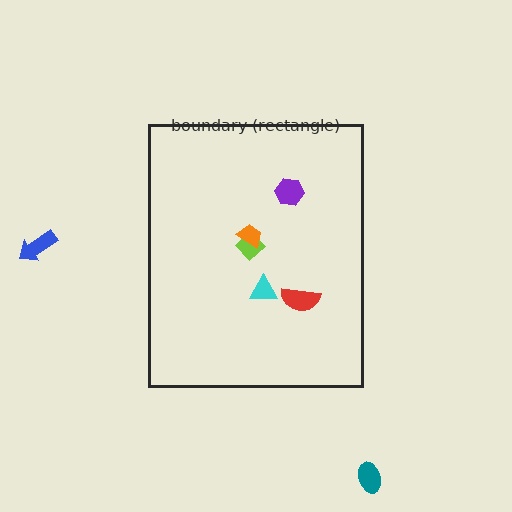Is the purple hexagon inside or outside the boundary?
Inside.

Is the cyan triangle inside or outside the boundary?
Inside.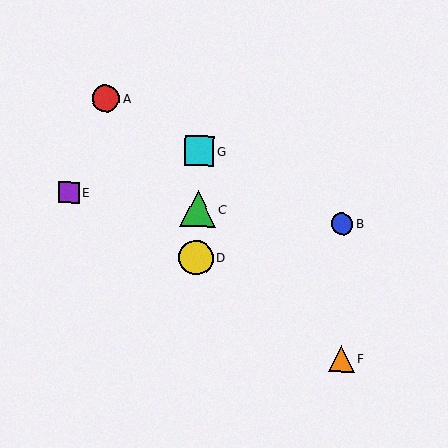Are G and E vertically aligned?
No, G is at x≈199 and E is at x≈69.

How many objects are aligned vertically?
3 objects (C, D, G) are aligned vertically.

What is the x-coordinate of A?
Object A is at x≈106.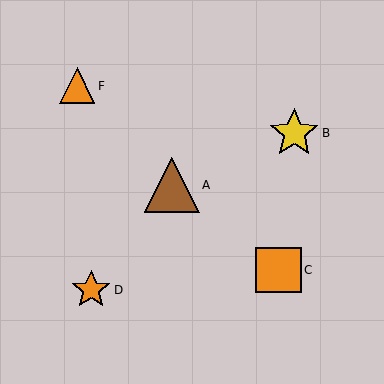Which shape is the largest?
The brown triangle (labeled A) is the largest.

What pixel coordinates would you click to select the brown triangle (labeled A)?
Click at (172, 185) to select the brown triangle A.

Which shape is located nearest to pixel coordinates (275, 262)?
The orange square (labeled C) at (278, 270) is nearest to that location.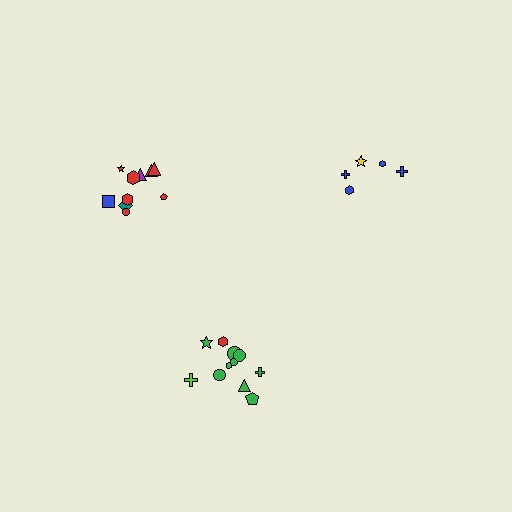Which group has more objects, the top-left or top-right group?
The top-left group.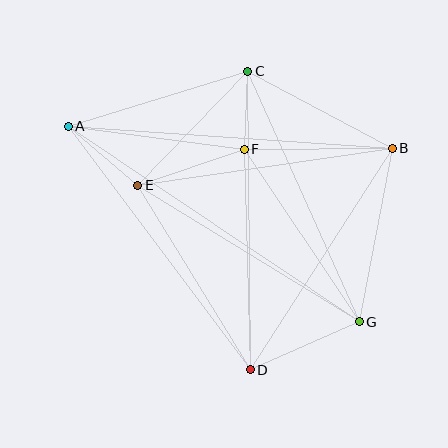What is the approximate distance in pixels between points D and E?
The distance between D and E is approximately 216 pixels.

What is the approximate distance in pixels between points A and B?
The distance between A and B is approximately 325 pixels.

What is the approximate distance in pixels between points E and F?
The distance between E and F is approximately 113 pixels.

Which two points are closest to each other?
Points C and F are closest to each other.